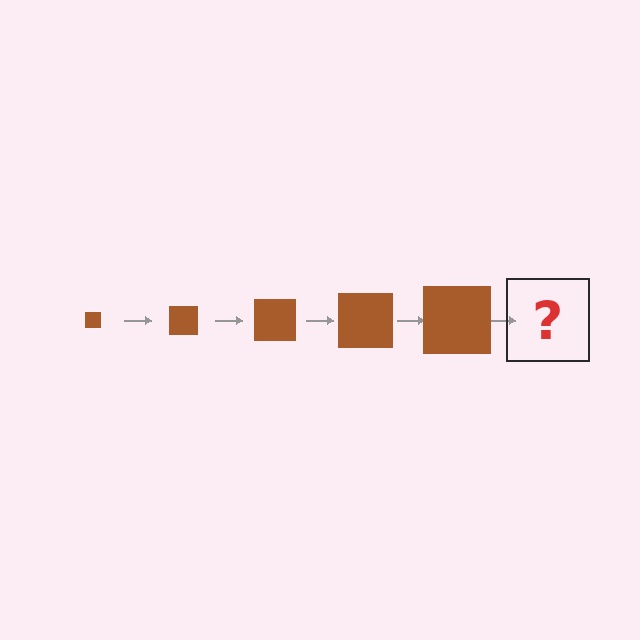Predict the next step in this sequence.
The next step is a brown square, larger than the previous one.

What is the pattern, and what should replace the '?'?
The pattern is that the square gets progressively larger each step. The '?' should be a brown square, larger than the previous one.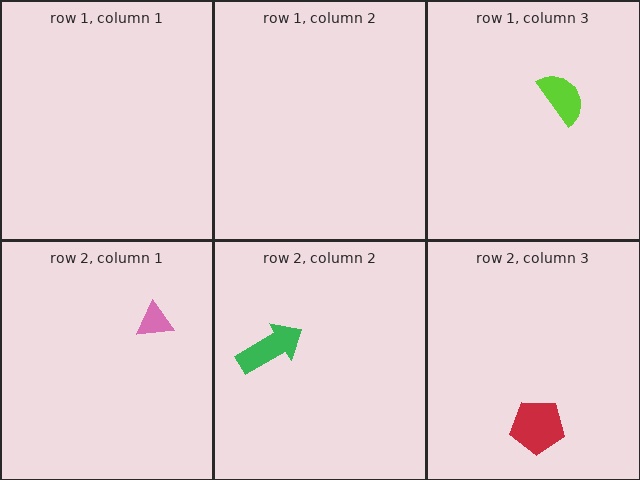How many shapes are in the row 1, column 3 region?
1.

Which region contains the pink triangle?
The row 2, column 1 region.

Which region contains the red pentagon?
The row 2, column 3 region.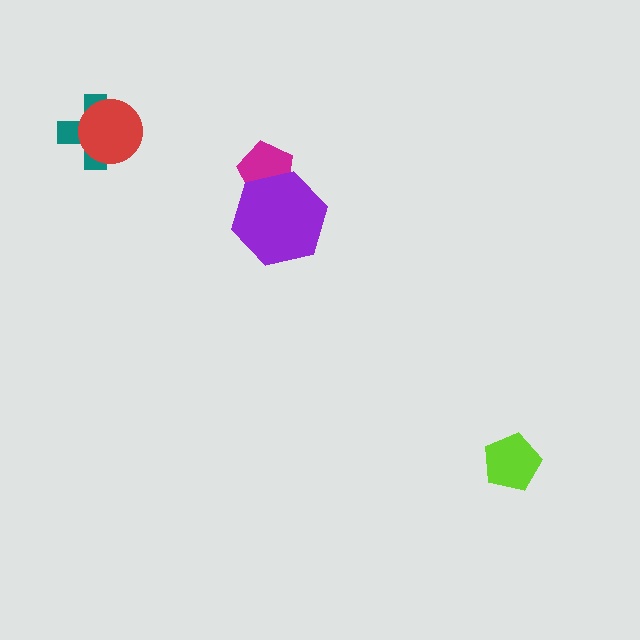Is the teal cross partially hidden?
Yes, it is partially covered by another shape.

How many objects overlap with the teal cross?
1 object overlaps with the teal cross.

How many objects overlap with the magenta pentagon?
1 object overlaps with the magenta pentagon.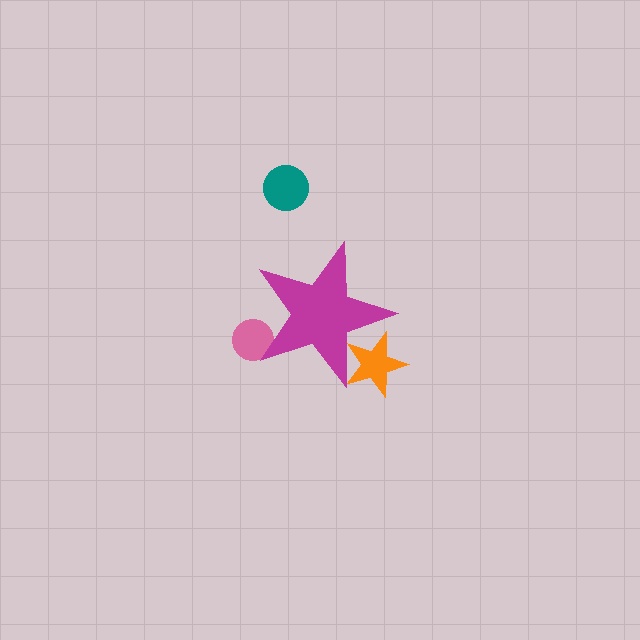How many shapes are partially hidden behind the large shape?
2 shapes are partially hidden.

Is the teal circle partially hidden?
No, the teal circle is fully visible.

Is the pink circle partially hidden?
Yes, the pink circle is partially hidden behind the magenta star.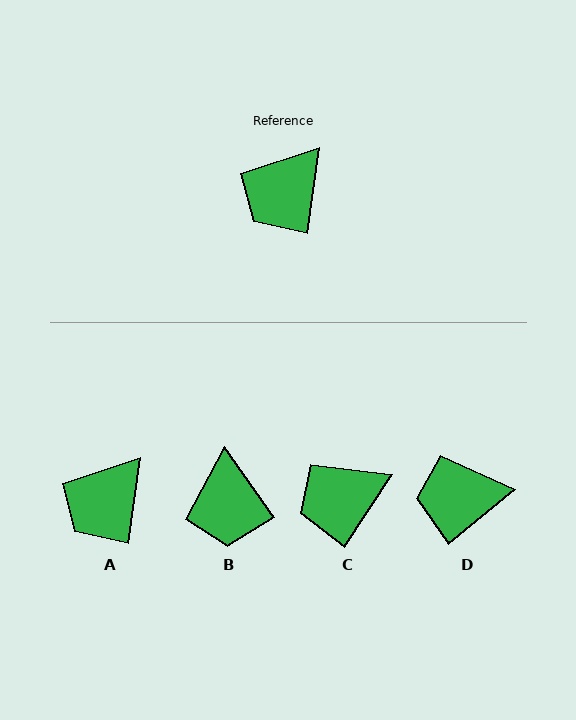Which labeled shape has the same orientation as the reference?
A.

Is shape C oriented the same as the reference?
No, it is off by about 25 degrees.